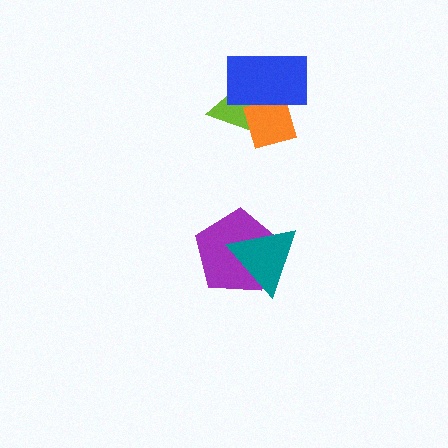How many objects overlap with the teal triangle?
1 object overlaps with the teal triangle.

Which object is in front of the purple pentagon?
The teal triangle is in front of the purple pentagon.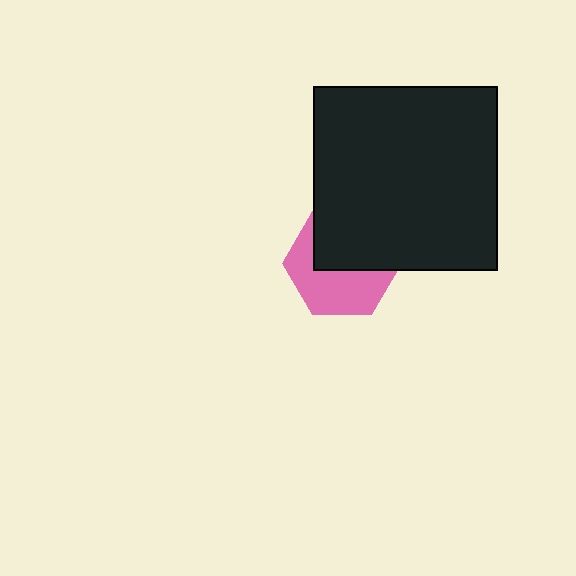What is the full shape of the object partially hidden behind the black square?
The partially hidden object is a pink hexagon.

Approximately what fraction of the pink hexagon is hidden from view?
Roughly 48% of the pink hexagon is hidden behind the black square.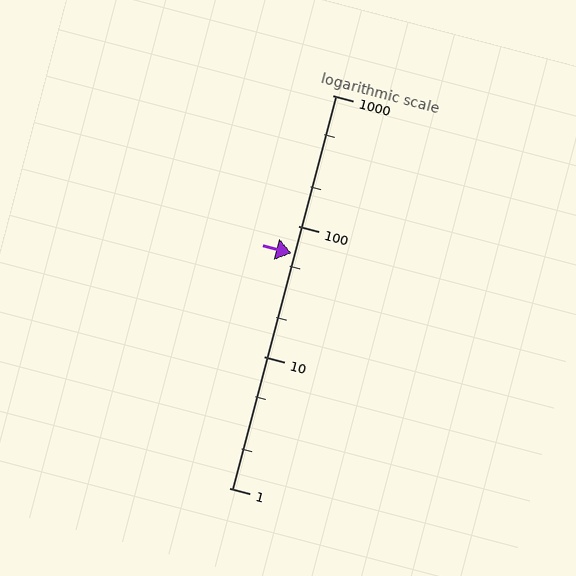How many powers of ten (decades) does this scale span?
The scale spans 3 decades, from 1 to 1000.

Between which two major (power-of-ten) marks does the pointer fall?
The pointer is between 10 and 100.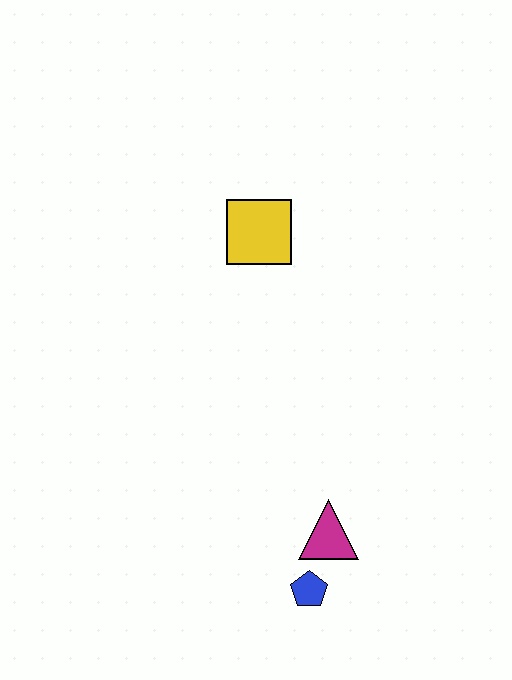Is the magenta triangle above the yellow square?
No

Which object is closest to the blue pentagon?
The magenta triangle is closest to the blue pentagon.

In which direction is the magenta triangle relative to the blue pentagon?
The magenta triangle is above the blue pentagon.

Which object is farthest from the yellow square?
The blue pentagon is farthest from the yellow square.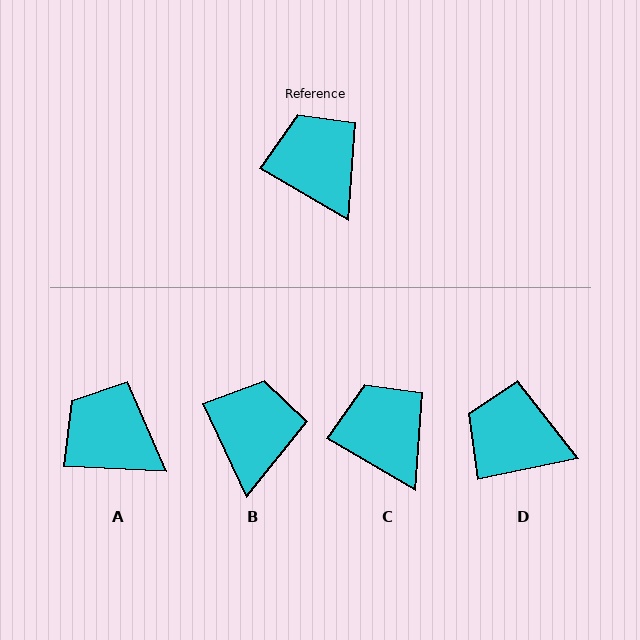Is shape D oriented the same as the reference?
No, it is off by about 42 degrees.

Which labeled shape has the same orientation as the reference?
C.